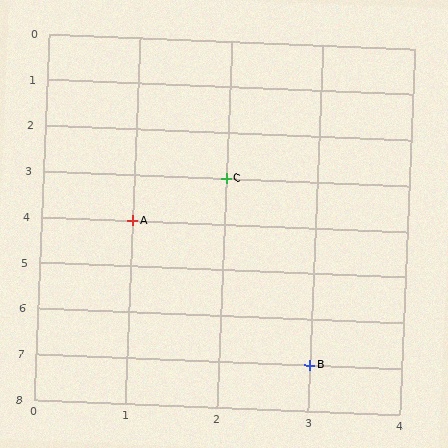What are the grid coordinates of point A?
Point A is at grid coordinates (1, 4).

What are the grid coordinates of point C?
Point C is at grid coordinates (2, 3).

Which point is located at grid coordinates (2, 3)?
Point C is at (2, 3).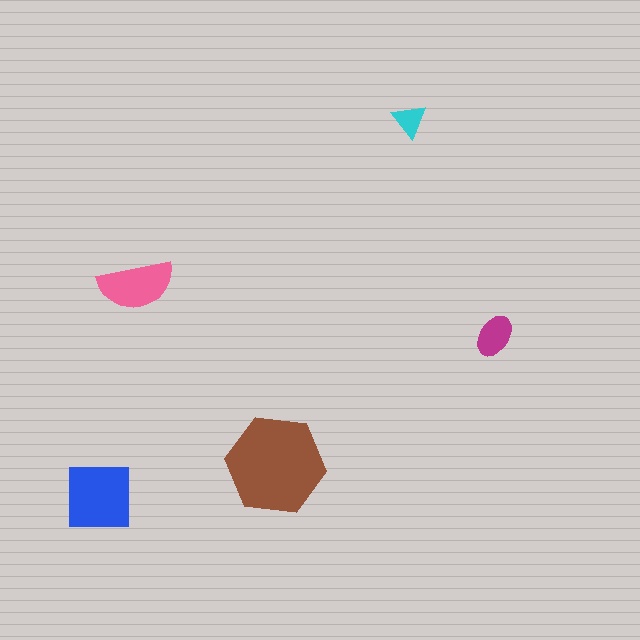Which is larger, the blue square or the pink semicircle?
The blue square.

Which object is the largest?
The brown hexagon.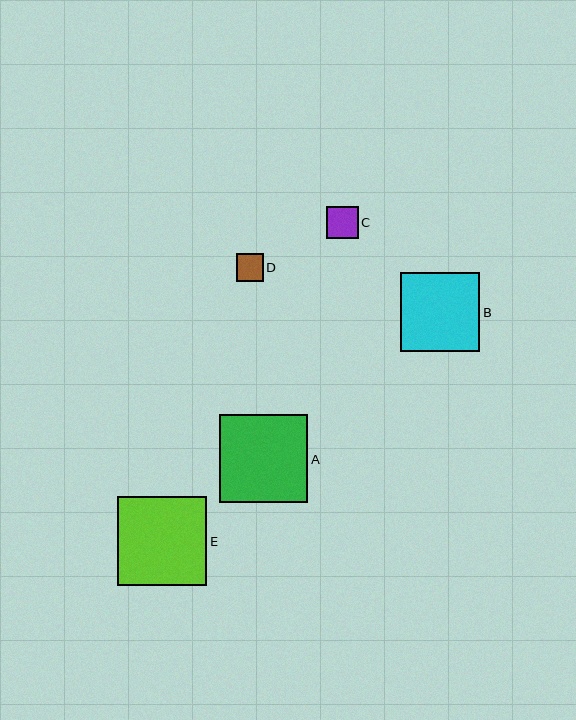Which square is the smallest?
Square D is the smallest with a size of approximately 27 pixels.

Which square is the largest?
Square E is the largest with a size of approximately 89 pixels.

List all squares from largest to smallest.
From largest to smallest: E, A, B, C, D.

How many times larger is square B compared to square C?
Square B is approximately 2.5 times the size of square C.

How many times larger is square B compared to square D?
Square B is approximately 2.9 times the size of square D.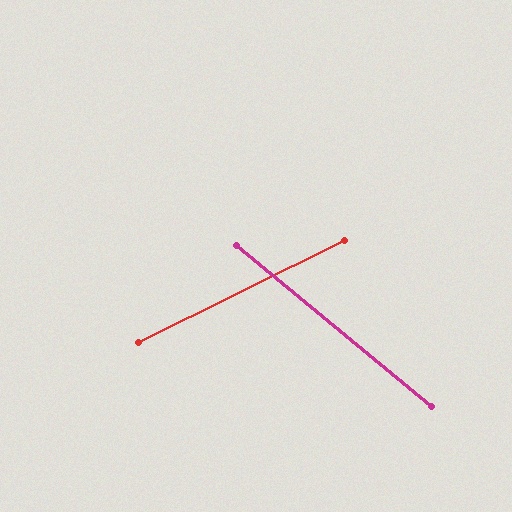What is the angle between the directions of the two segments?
Approximately 66 degrees.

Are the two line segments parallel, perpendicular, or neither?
Neither parallel nor perpendicular — they differ by about 66°.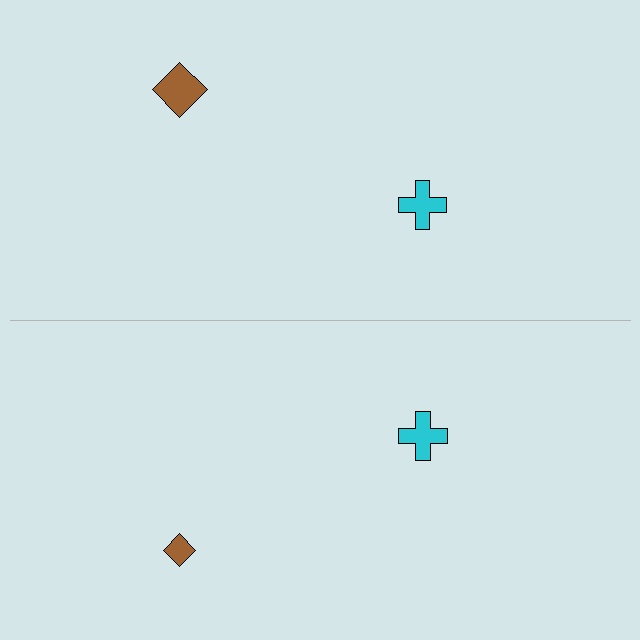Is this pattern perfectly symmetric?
No, the pattern is not perfectly symmetric. The brown diamond on the bottom side has a different size than its mirror counterpart.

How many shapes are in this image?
There are 4 shapes in this image.